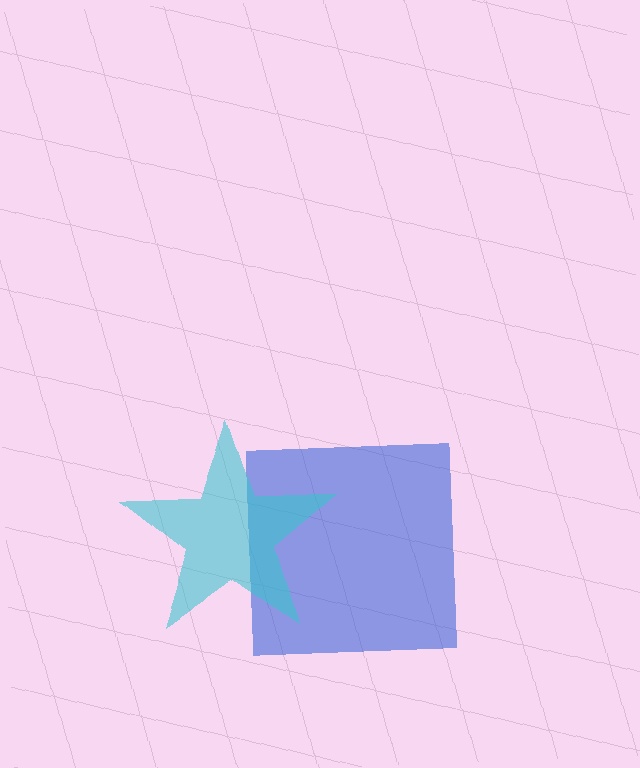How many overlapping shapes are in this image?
There are 2 overlapping shapes in the image.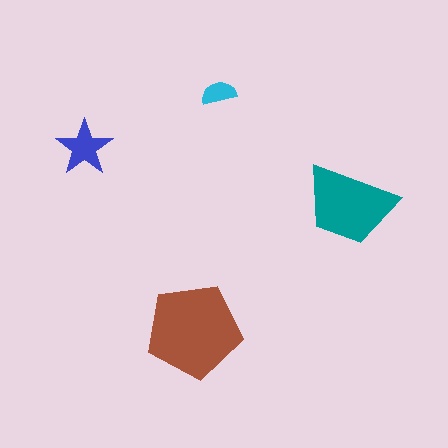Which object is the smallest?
The cyan semicircle.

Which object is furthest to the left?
The blue star is leftmost.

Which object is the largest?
The brown pentagon.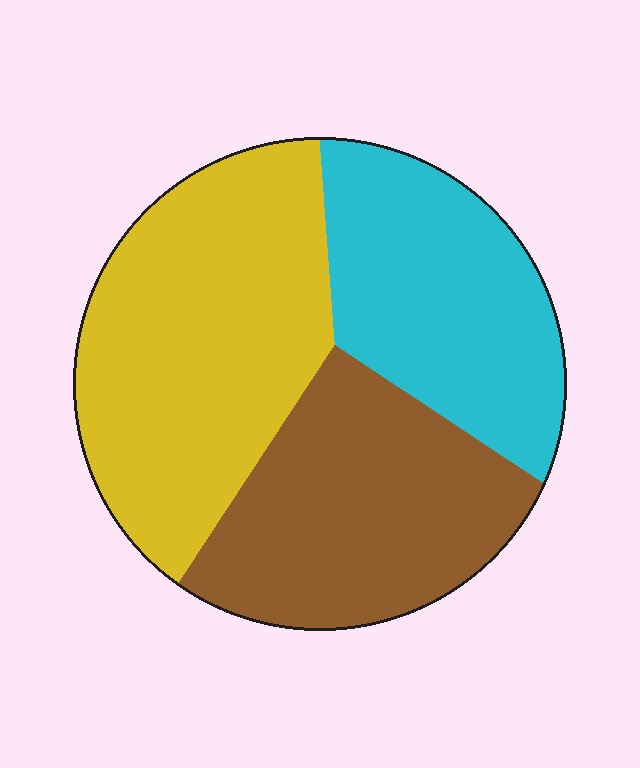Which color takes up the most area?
Yellow, at roughly 40%.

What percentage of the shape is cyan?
Cyan takes up about one quarter (1/4) of the shape.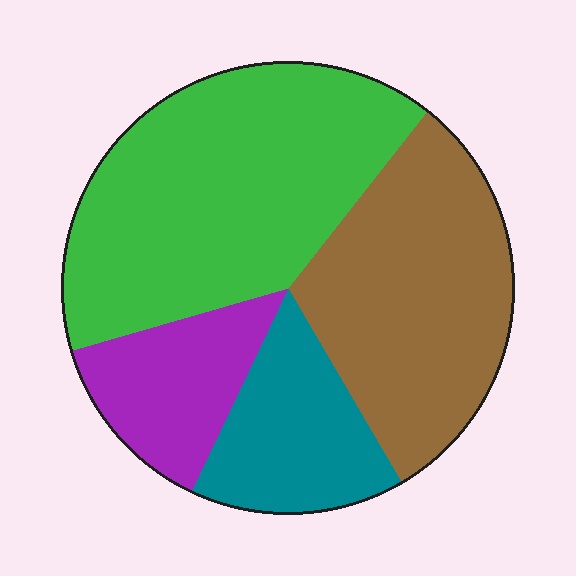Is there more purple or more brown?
Brown.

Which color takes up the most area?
Green, at roughly 40%.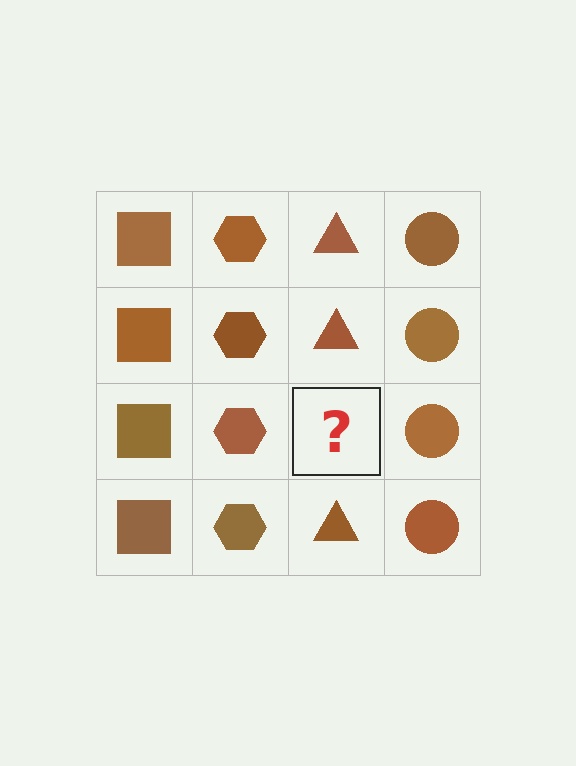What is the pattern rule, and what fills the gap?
The rule is that each column has a consistent shape. The gap should be filled with a brown triangle.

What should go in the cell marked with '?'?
The missing cell should contain a brown triangle.